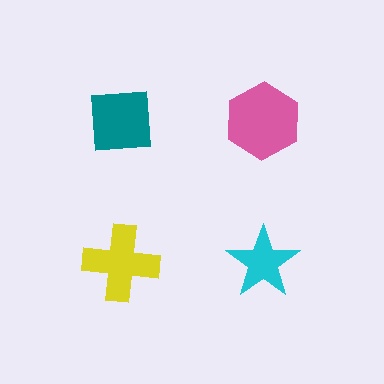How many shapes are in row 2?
2 shapes.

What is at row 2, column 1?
A yellow cross.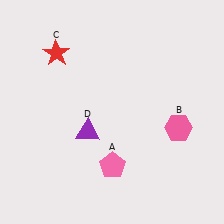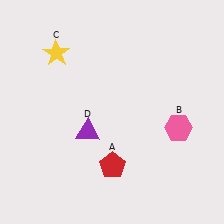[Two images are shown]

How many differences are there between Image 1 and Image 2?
There are 2 differences between the two images.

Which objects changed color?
A changed from pink to red. C changed from red to yellow.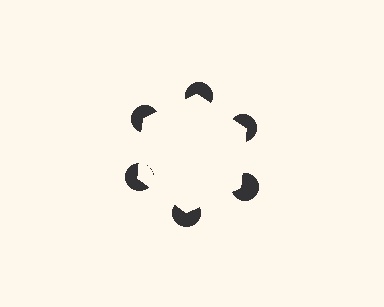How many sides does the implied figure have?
6 sides.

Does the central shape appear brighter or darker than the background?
It typically appears slightly brighter than the background, even though no actual brightness change is drawn.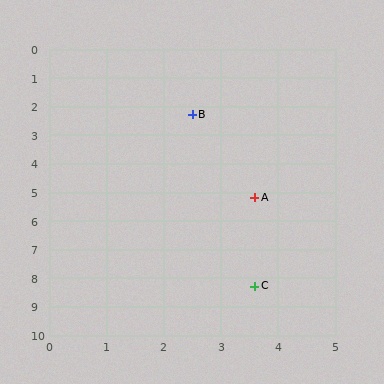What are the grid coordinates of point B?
Point B is at approximately (2.5, 2.3).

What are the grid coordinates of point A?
Point A is at approximately (3.6, 5.2).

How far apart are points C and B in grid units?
Points C and B are about 6.1 grid units apart.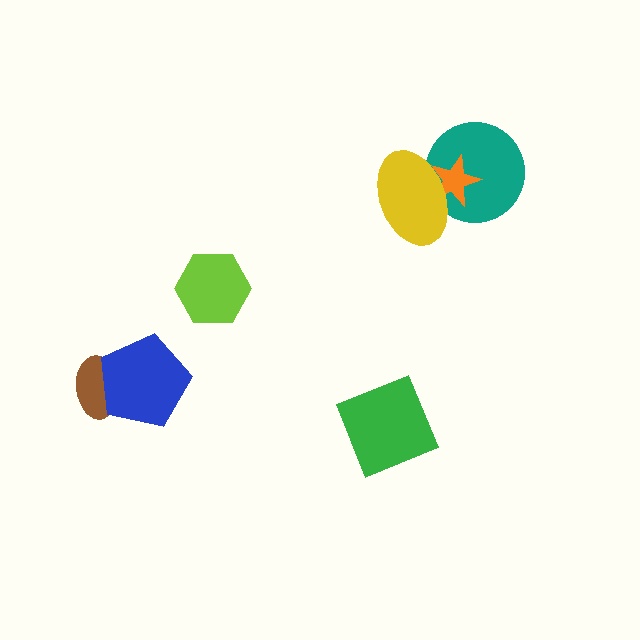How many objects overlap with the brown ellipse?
1 object overlaps with the brown ellipse.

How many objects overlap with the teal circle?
2 objects overlap with the teal circle.